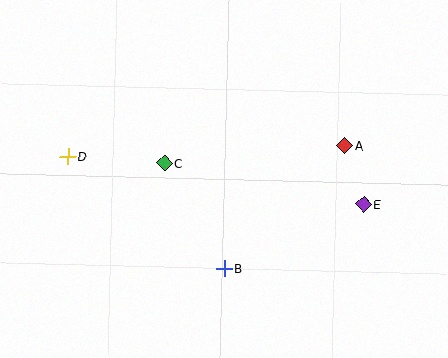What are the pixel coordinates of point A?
Point A is at (345, 146).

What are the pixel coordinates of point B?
Point B is at (224, 269).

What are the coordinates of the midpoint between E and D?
The midpoint between E and D is at (216, 180).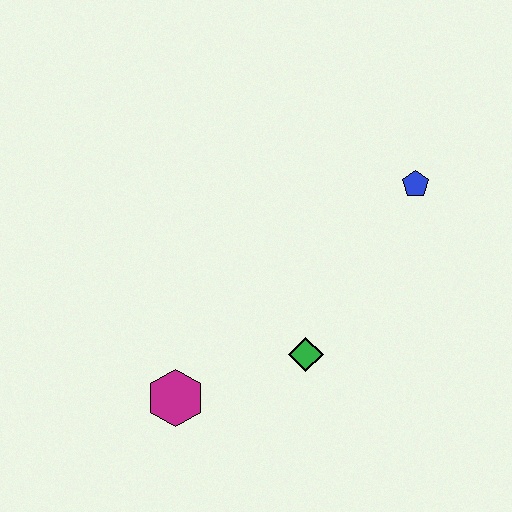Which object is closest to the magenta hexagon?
The green diamond is closest to the magenta hexagon.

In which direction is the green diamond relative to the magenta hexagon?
The green diamond is to the right of the magenta hexagon.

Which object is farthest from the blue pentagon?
The magenta hexagon is farthest from the blue pentagon.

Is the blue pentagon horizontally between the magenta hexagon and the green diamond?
No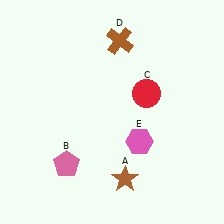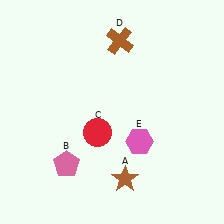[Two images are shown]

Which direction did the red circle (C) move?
The red circle (C) moved left.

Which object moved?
The red circle (C) moved left.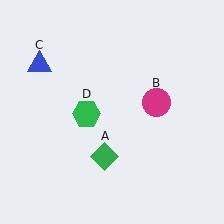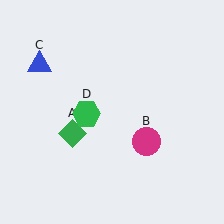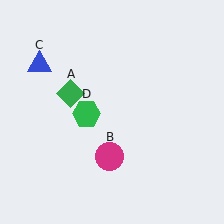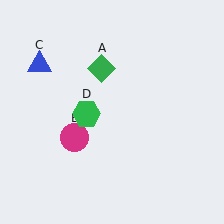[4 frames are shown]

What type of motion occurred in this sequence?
The green diamond (object A), magenta circle (object B) rotated clockwise around the center of the scene.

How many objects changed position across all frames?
2 objects changed position: green diamond (object A), magenta circle (object B).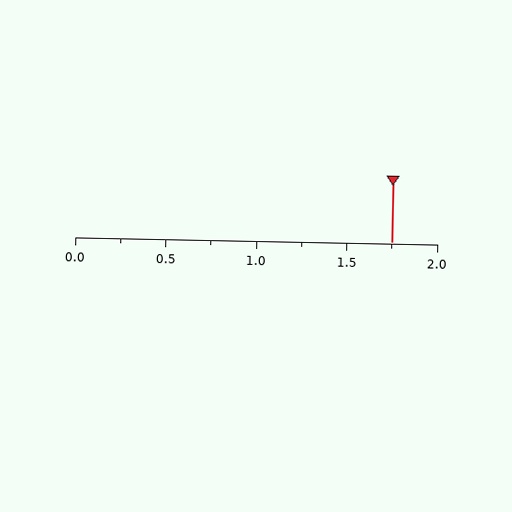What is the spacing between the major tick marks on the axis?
The major ticks are spaced 0.5 apart.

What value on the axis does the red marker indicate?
The marker indicates approximately 1.75.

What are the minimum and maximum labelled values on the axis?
The axis runs from 0.0 to 2.0.